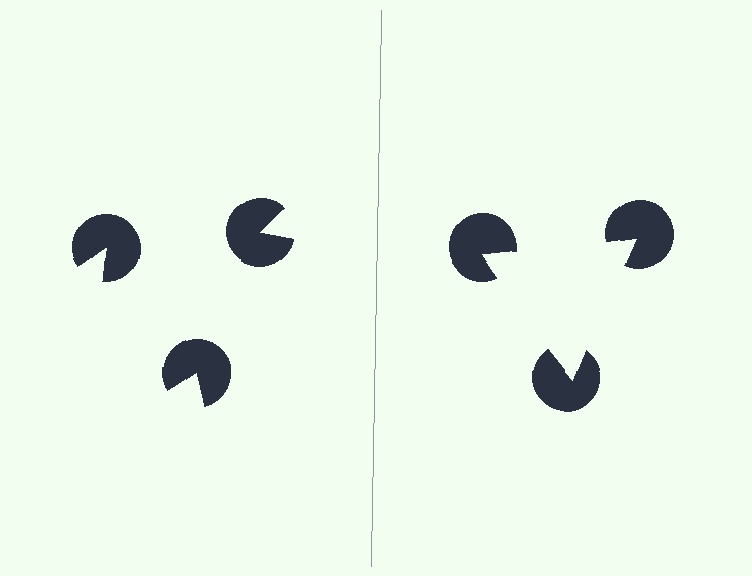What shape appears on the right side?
An illusory triangle.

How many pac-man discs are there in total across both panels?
6 — 3 on each side.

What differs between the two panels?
The pac-man discs are positioned identically on both sides; only the wedge orientations differ. On the right they align to a triangle; on the left they are misaligned.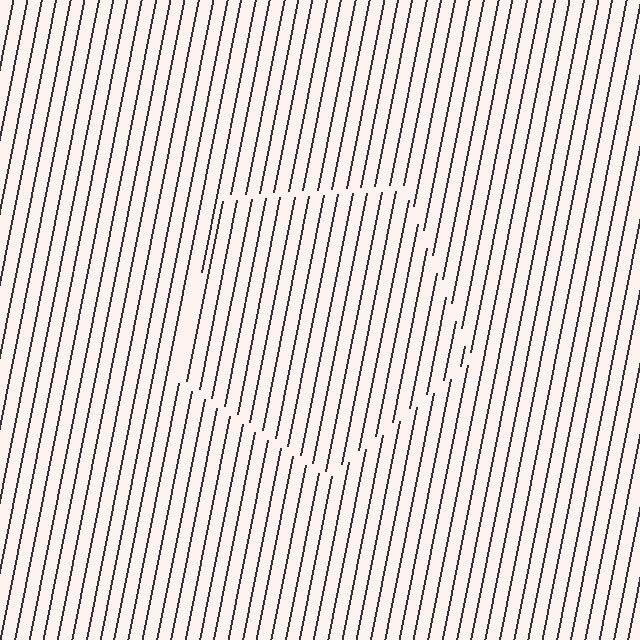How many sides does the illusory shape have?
5 sides — the line-ends trace a pentagon.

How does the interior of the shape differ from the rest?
The interior of the shape contains the same grating, shifted by half a period — the contour is defined by the phase discontinuity where line-ends from the inner and outer gratings abut.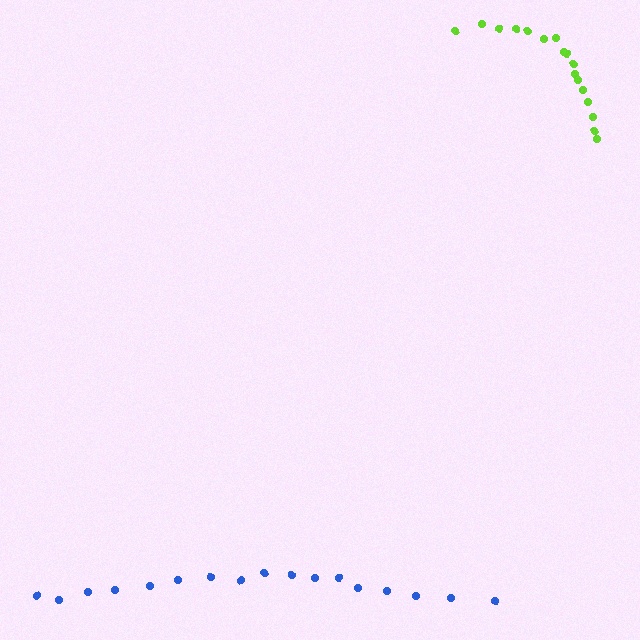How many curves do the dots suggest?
There are 2 distinct paths.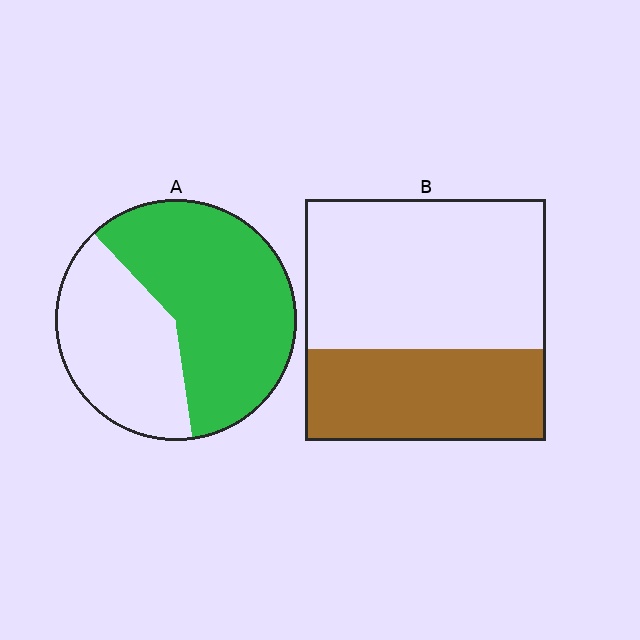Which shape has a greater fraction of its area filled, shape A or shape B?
Shape A.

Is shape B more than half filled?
No.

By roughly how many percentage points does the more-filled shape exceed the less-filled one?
By roughly 20 percentage points (A over B).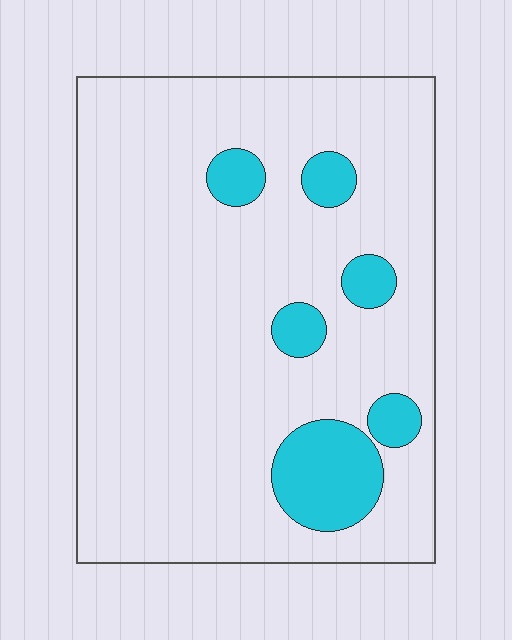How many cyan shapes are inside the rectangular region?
6.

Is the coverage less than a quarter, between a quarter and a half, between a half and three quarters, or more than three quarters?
Less than a quarter.